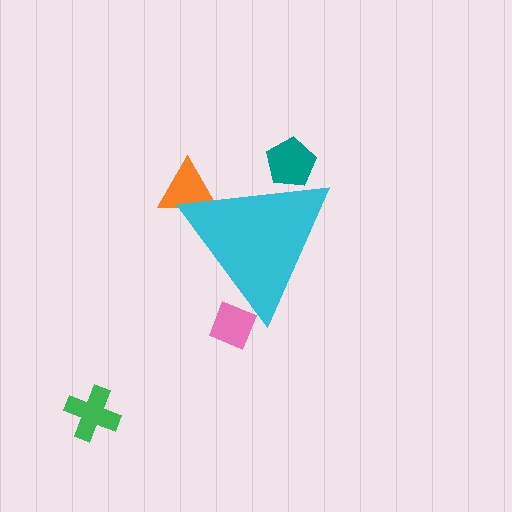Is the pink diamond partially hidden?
Yes, the pink diamond is partially hidden behind the cyan triangle.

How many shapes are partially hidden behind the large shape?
3 shapes are partially hidden.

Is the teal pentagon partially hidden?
Yes, the teal pentagon is partially hidden behind the cyan triangle.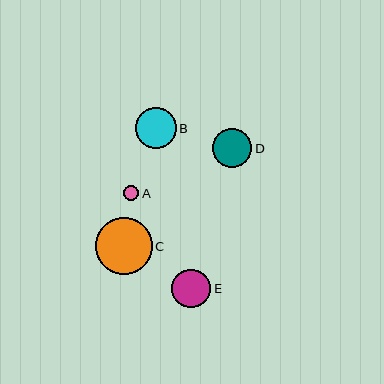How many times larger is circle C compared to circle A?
Circle C is approximately 3.7 times the size of circle A.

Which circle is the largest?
Circle C is the largest with a size of approximately 57 pixels.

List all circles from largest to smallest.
From largest to smallest: C, B, D, E, A.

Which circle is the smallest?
Circle A is the smallest with a size of approximately 15 pixels.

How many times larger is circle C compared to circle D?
Circle C is approximately 1.4 times the size of circle D.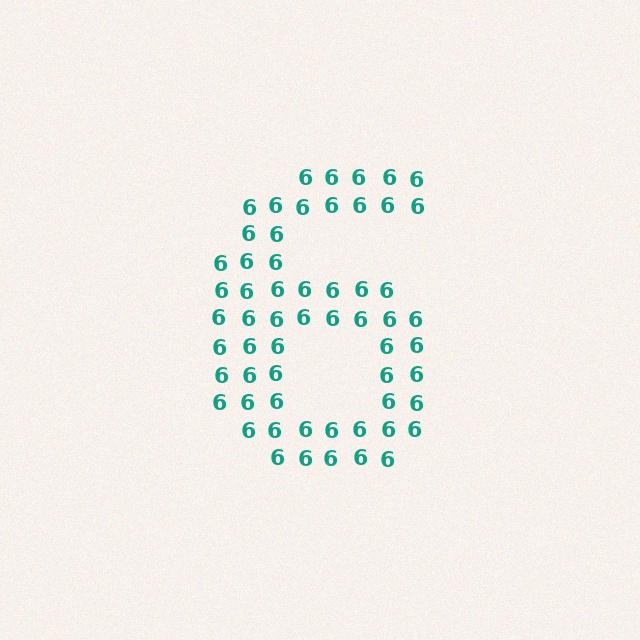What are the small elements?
The small elements are digit 6's.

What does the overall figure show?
The overall figure shows the digit 6.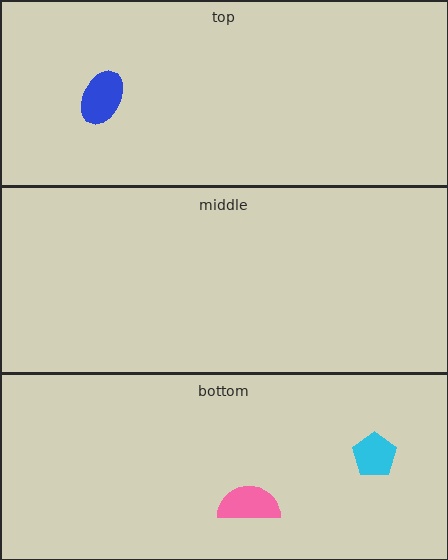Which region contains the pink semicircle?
The bottom region.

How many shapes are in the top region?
1.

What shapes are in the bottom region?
The pink semicircle, the cyan pentagon.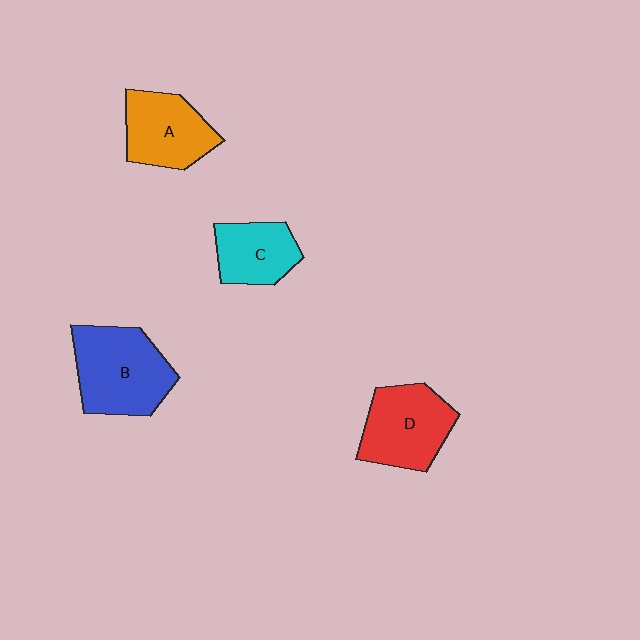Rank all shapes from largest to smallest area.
From largest to smallest: B (blue), D (red), A (orange), C (cyan).